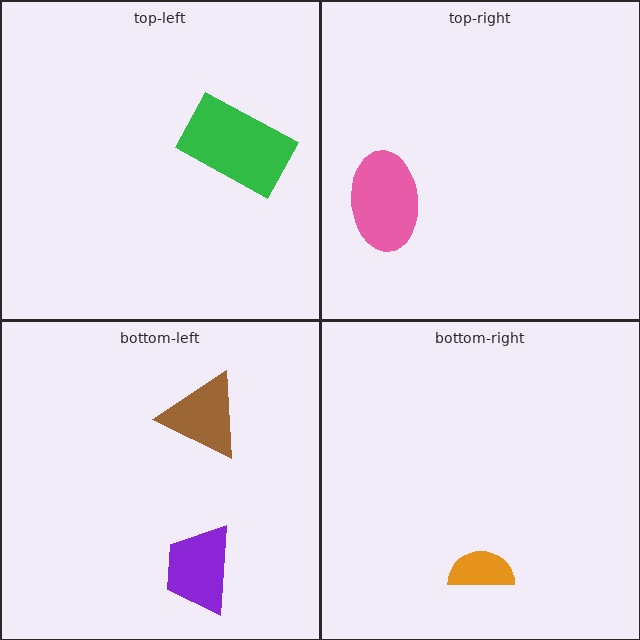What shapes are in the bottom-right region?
The orange semicircle.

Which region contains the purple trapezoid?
The bottom-left region.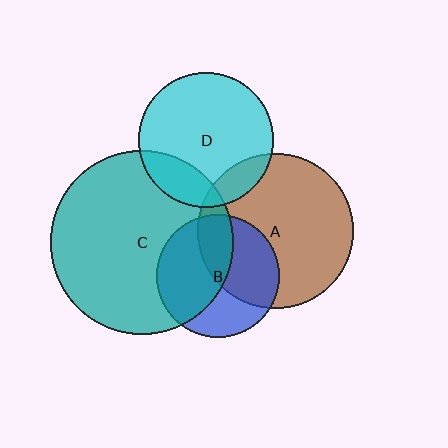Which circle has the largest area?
Circle C (teal).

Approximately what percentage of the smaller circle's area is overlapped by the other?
Approximately 20%.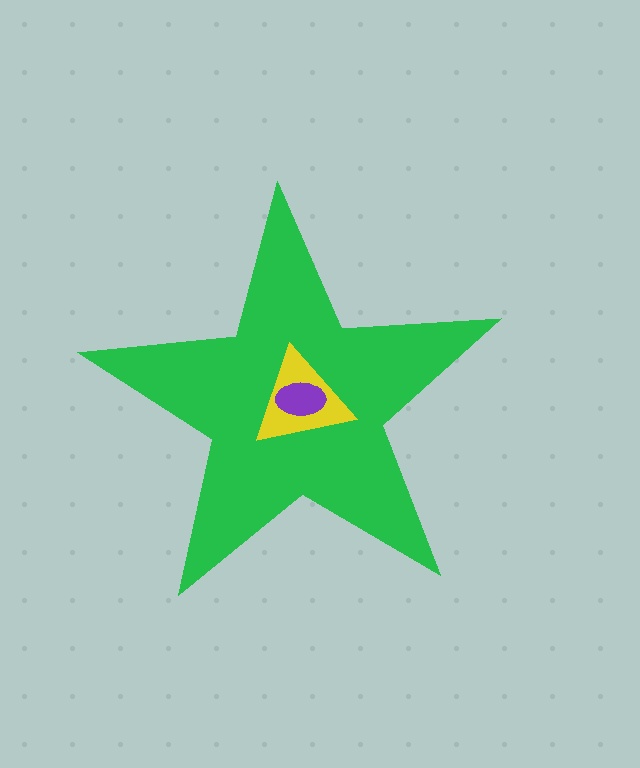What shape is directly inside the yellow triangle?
The purple ellipse.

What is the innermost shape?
The purple ellipse.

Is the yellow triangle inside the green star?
Yes.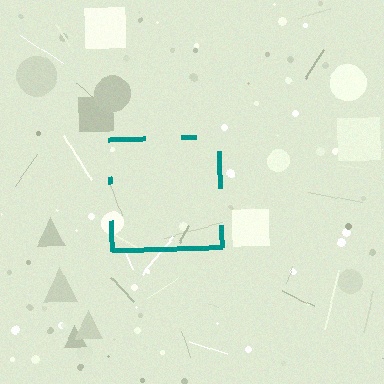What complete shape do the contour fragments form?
The contour fragments form a square.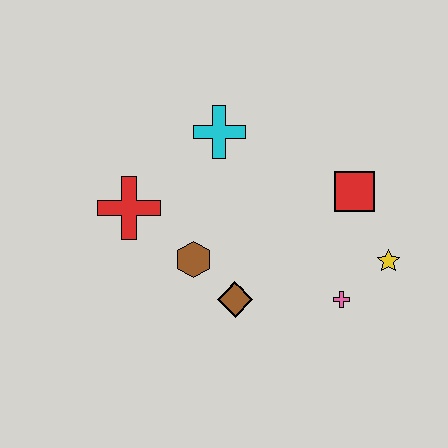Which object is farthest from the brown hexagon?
The yellow star is farthest from the brown hexagon.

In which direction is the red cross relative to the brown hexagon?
The red cross is to the left of the brown hexagon.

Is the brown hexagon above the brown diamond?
Yes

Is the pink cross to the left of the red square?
Yes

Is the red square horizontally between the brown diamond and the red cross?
No